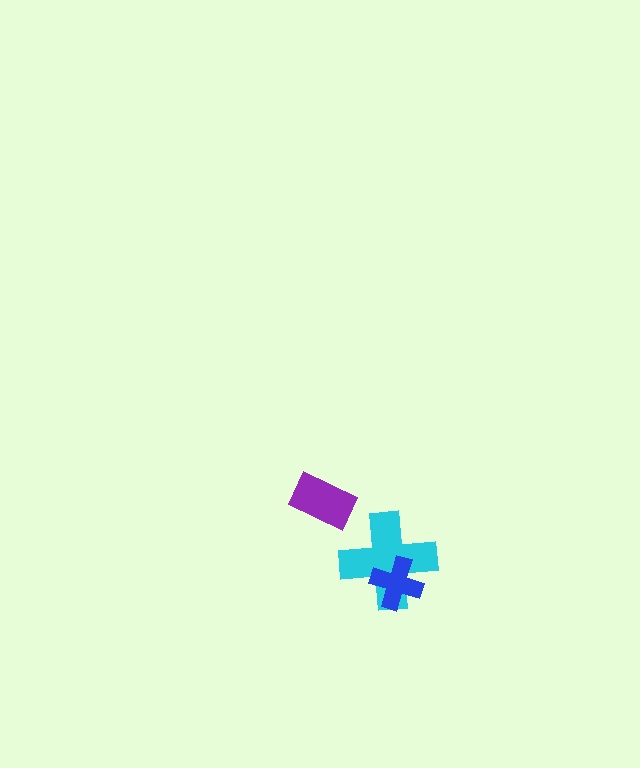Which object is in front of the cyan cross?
The blue cross is in front of the cyan cross.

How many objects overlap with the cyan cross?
1 object overlaps with the cyan cross.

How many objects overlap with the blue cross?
1 object overlaps with the blue cross.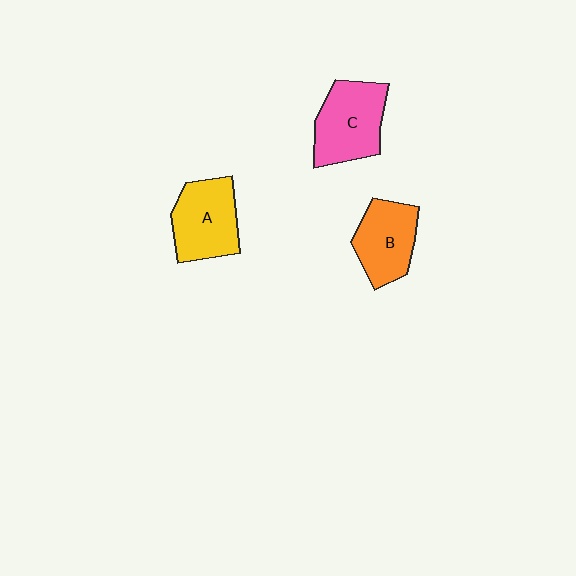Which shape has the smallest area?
Shape B (orange).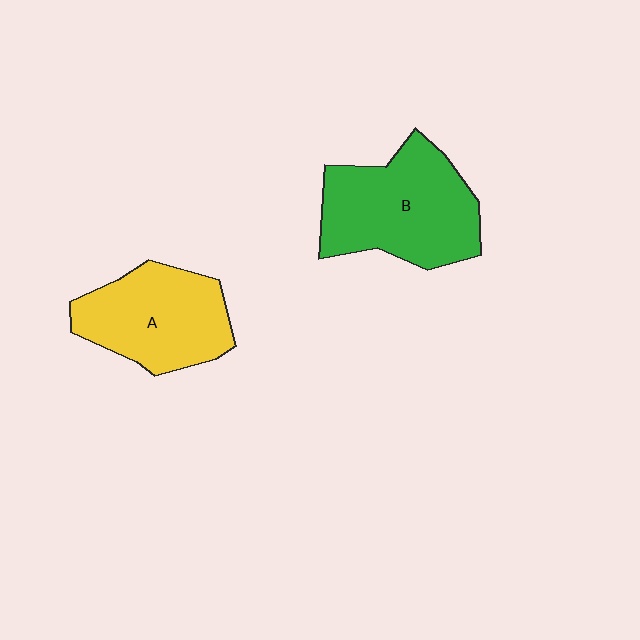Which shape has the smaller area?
Shape A (yellow).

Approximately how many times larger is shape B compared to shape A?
Approximately 1.2 times.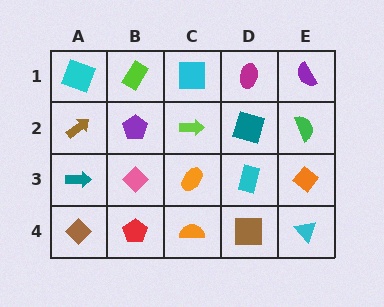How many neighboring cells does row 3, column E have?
3.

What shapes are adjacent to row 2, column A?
A cyan square (row 1, column A), a teal arrow (row 3, column A), a purple pentagon (row 2, column B).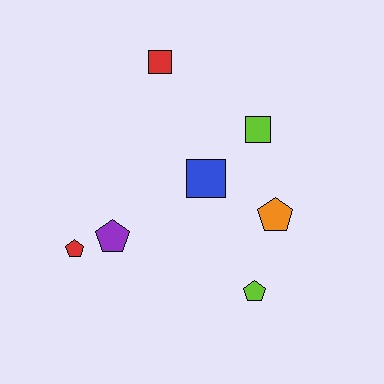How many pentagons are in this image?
There are 4 pentagons.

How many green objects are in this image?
There are no green objects.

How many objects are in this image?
There are 7 objects.